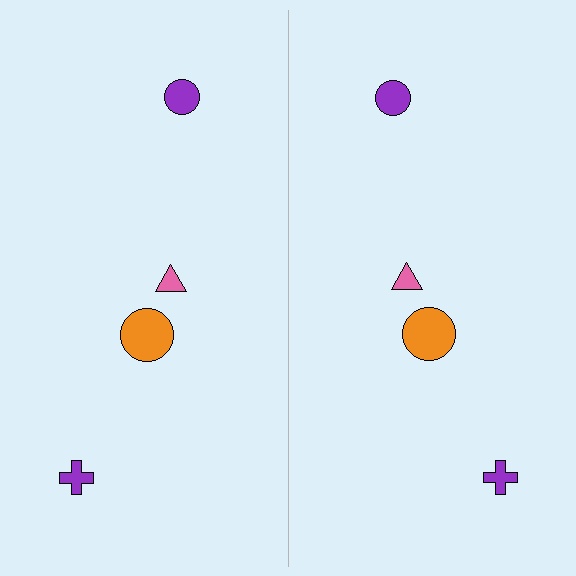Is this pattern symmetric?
Yes, this pattern has bilateral (reflection) symmetry.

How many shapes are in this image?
There are 8 shapes in this image.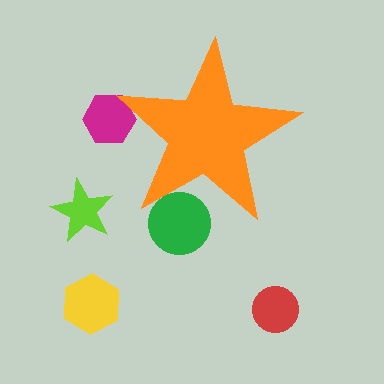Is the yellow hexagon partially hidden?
No, the yellow hexagon is fully visible.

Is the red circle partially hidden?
No, the red circle is fully visible.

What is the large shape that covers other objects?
An orange star.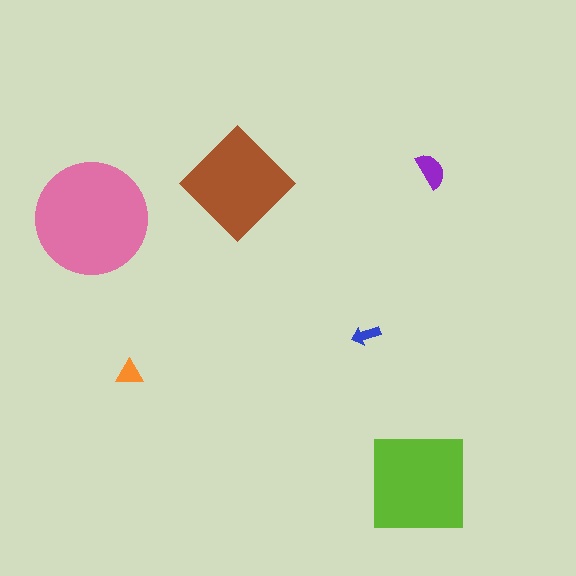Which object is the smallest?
The blue arrow.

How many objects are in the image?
There are 6 objects in the image.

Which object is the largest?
The pink circle.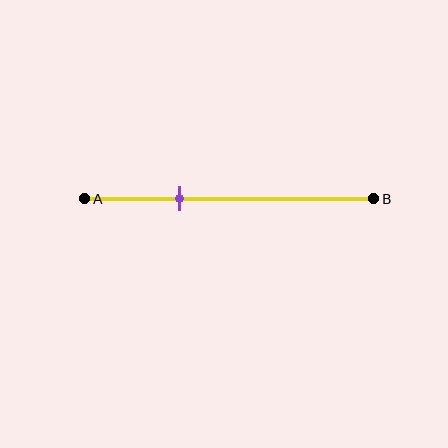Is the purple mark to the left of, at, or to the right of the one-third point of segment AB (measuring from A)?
The purple mark is approximately at the one-third point of segment AB.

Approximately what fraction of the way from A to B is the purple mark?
The purple mark is approximately 35% of the way from A to B.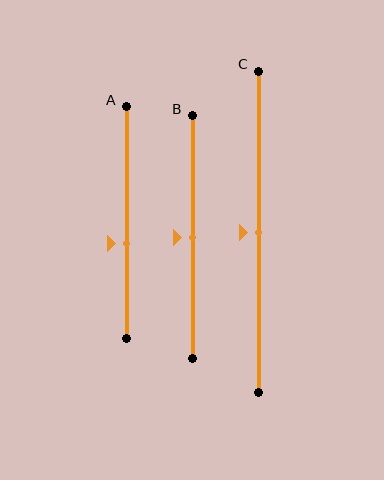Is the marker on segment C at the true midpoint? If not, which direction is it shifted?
Yes, the marker on segment C is at the true midpoint.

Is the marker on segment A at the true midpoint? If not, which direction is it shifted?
No, the marker on segment A is shifted downward by about 9% of the segment length.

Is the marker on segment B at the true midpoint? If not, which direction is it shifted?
Yes, the marker on segment B is at the true midpoint.